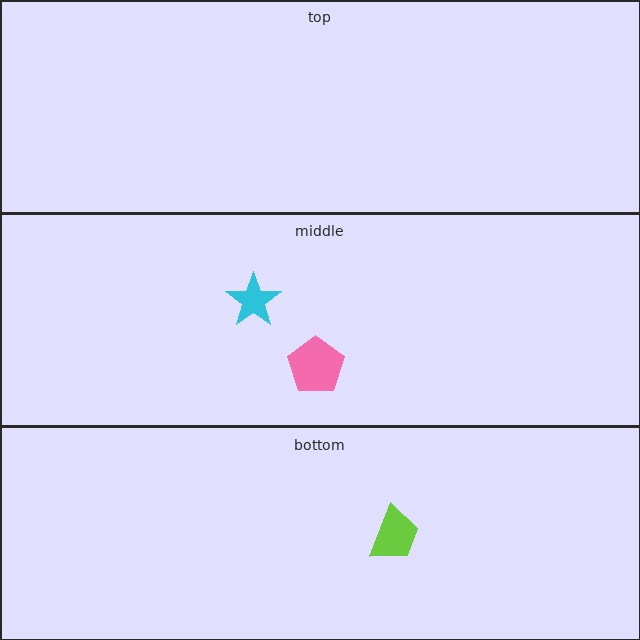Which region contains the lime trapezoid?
The bottom region.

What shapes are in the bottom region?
The lime trapezoid.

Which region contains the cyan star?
The middle region.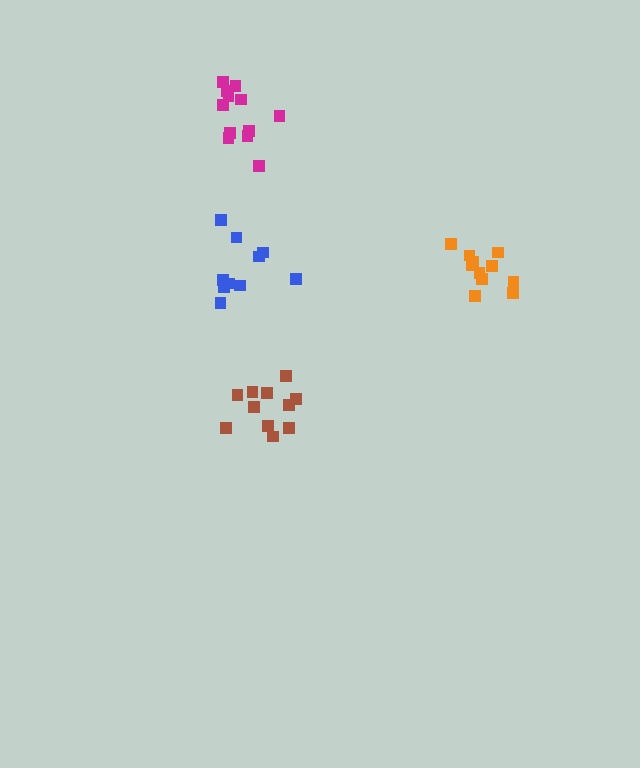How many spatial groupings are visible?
There are 4 spatial groupings.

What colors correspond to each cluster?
The clusters are colored: blue, orange, brown, magenta.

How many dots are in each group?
Group 1: 10 dots, Group 2: 11 dots, Group 3: 11 dots, Group 4: 12 dots (44 total).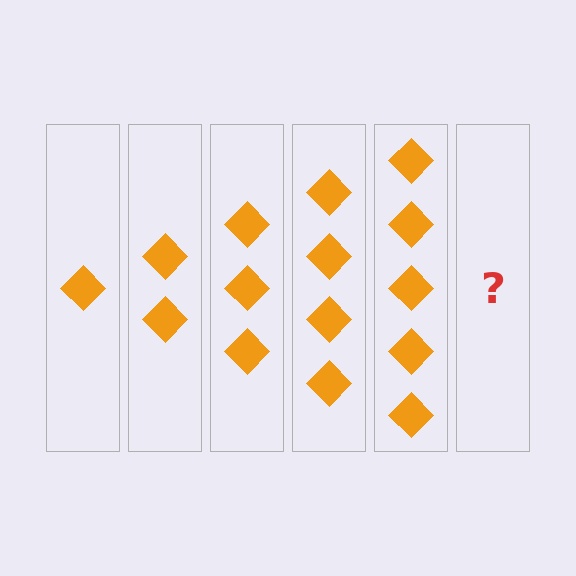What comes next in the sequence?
The next element should be 6 diamonds.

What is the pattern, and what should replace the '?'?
The pattern is that each step adds one more diamond. The '?' should be 6 diamonds.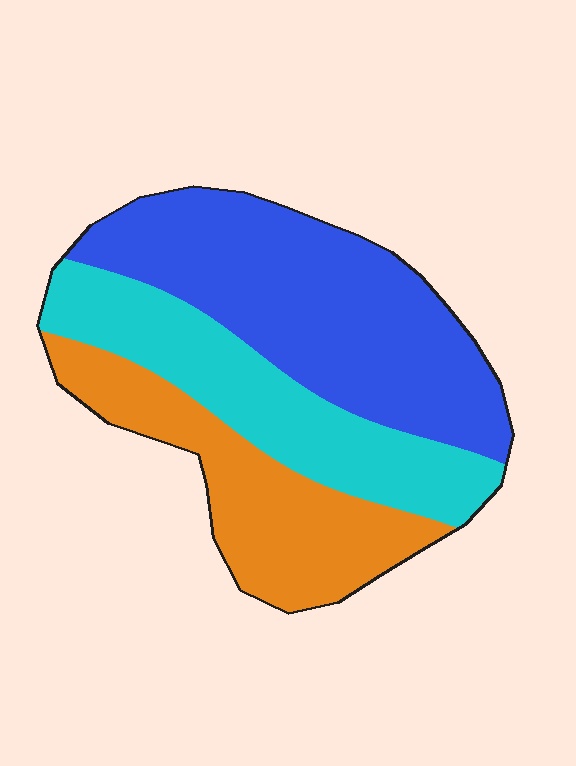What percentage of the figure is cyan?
Cyan covers around 30% of the figure.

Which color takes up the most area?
Blue, at roughly 45%.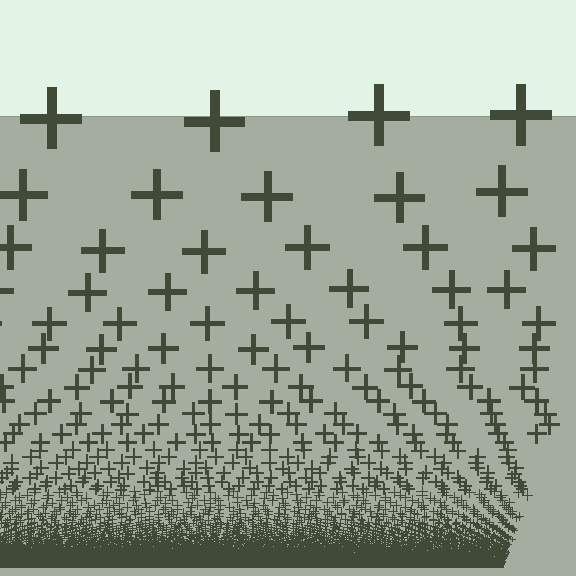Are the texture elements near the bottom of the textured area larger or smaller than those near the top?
Smaller. The gradient is inverted — elements near the bottom are smaller and denser.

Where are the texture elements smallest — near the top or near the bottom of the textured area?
Near the bottom.